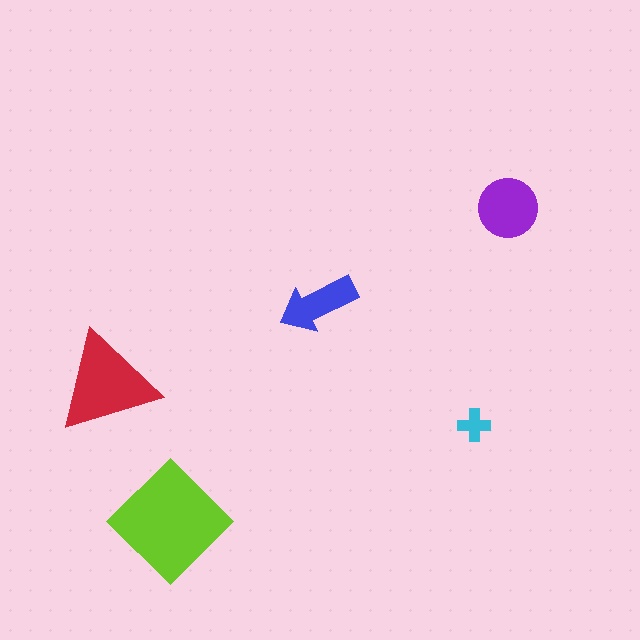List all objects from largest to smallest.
The lime diamond, the red triangle, the purple circle, the blue arrow, the cyan cross.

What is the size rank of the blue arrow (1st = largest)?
4th.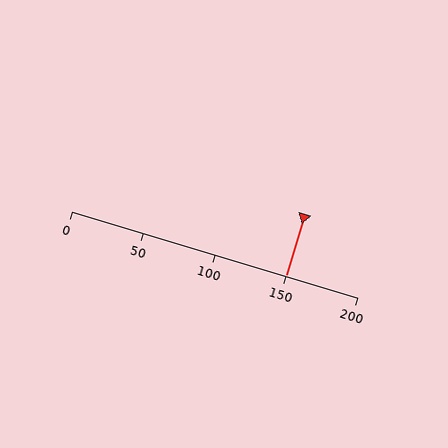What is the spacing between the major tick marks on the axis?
The major ticks are spaced 50 apart.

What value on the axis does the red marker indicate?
The marker indicates approximately 150.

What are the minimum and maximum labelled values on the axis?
The axis runs from 0 to 200.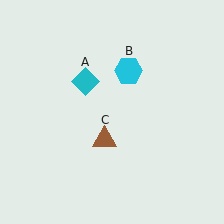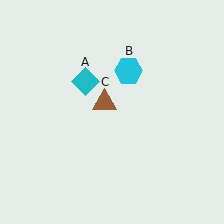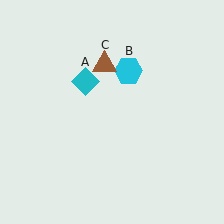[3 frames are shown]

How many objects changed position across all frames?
1 object changed position: brown triangle (object C).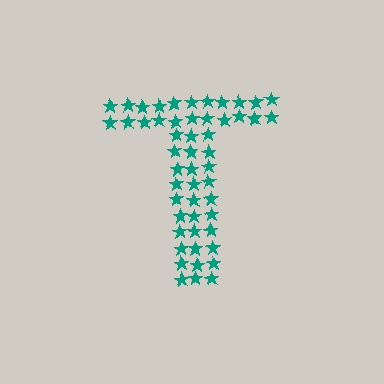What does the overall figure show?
The overall figure shows the letter T.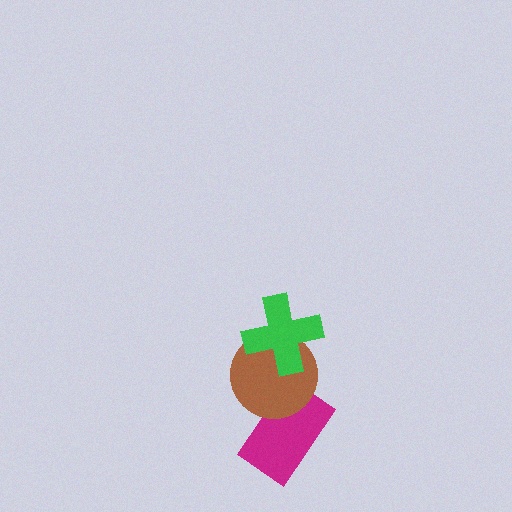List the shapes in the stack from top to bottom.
From top to bottom: the green cross, the brown circle, the magenta rectangle.